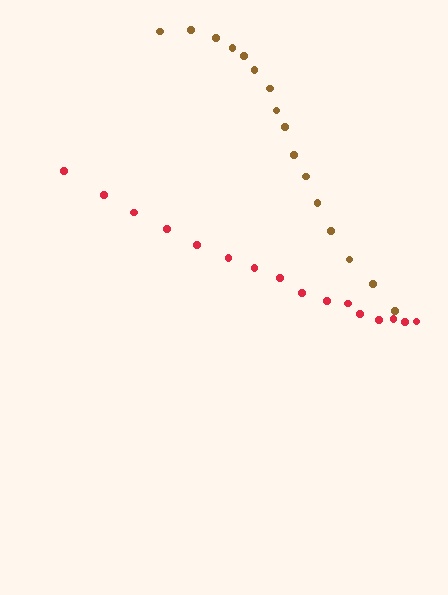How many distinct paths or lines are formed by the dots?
There are 2 distinct paths.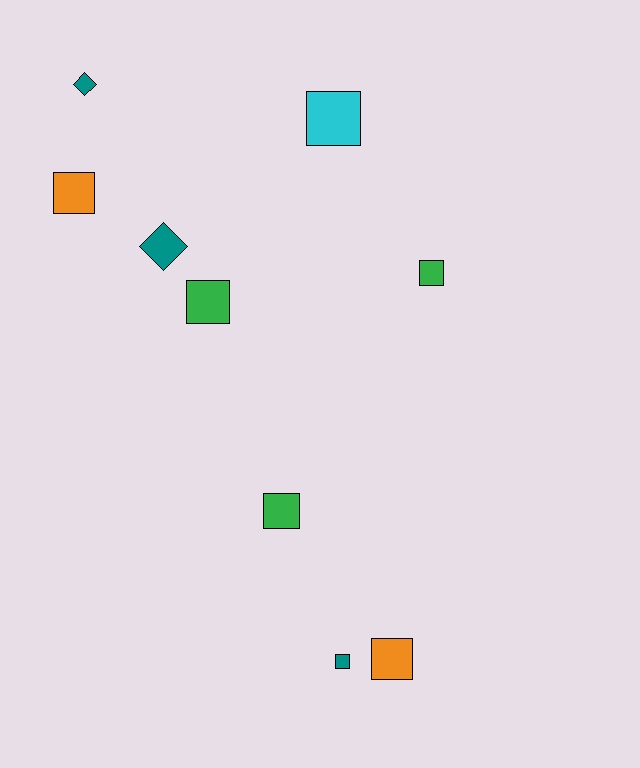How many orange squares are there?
There are 2 orange squares.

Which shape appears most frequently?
Square, with 7 objects.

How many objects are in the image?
There are 9 objects.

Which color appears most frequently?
Teal, with 3 objects.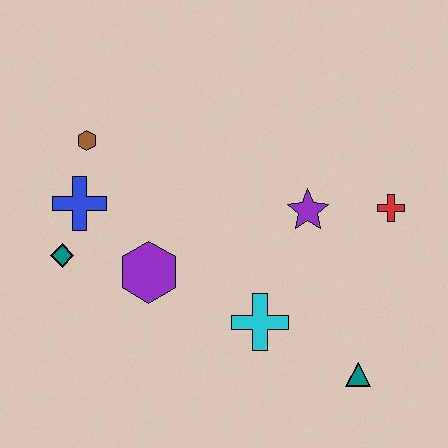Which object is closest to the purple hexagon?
The teal diamond is closest to the purple hexagon.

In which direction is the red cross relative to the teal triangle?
The red cross is above the teal triangle.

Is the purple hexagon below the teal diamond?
Yes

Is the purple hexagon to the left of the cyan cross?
Yes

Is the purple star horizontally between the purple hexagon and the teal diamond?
No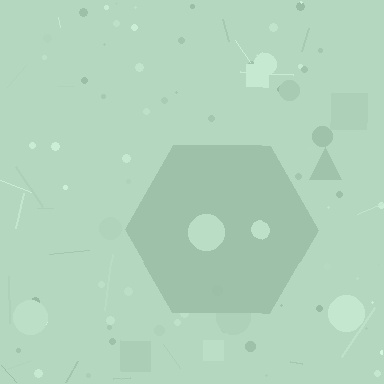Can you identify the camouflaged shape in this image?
The camouflaged shape is a hexagon.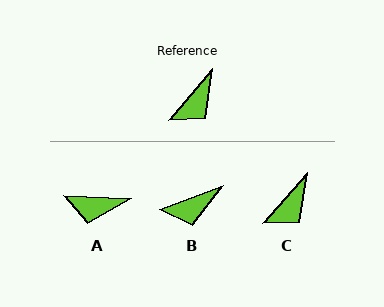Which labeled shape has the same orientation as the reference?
C.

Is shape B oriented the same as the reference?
No, it is off by about 29 degrees.